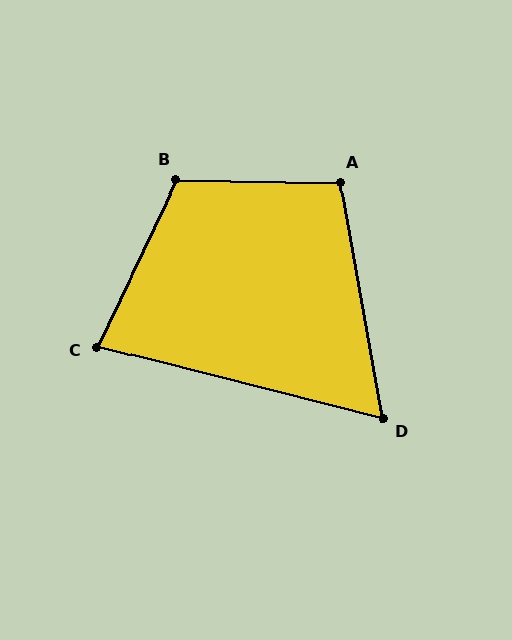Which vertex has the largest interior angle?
B, at approximately 114 degrees.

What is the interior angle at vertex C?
Approximately 79 degrees (acute).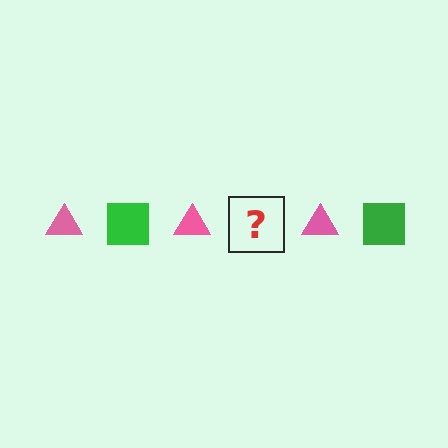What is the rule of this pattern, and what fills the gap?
The rule is that the pattern alternates between pink triangle and green square. The gap should be filled with a green square.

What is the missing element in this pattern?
The missing element is a green square.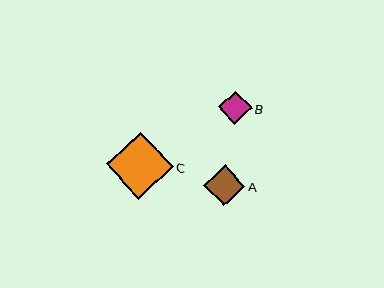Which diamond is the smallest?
Diamond B is the smallest with a size of approximately 33 pixels.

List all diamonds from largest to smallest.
From largest to smallest: C, A, B.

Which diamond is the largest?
Diamond C is the largest with a size of approximately 67 pixels.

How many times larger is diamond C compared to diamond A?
Diamond C is approximately 1.6 times the size of diamond A.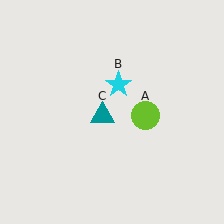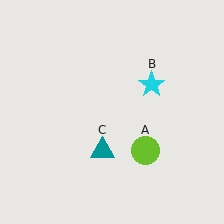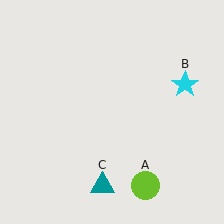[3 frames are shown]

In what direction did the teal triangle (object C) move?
The teal triangle (object C) moved down.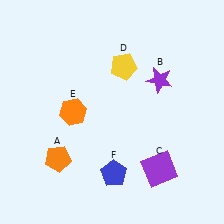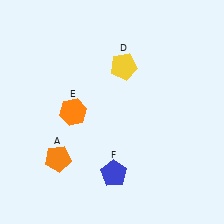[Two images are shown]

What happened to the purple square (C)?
The purple square (C) was removed in Image 2. It was in the bottom-right area of Image 1.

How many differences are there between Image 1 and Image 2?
There are 2 differences between the two images.